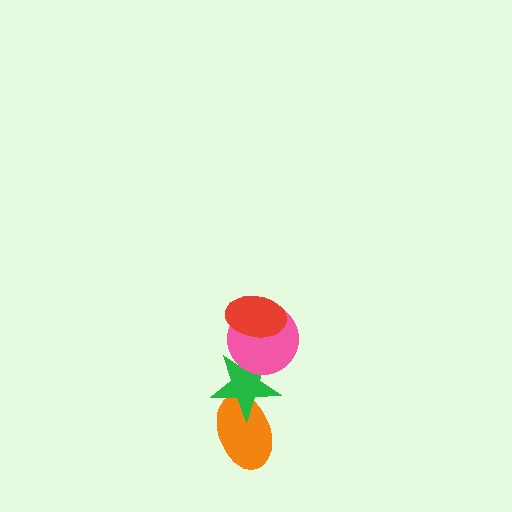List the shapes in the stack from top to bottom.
From top to bottom: the red ellipse, the pink circle, the green star, the orange ellipse.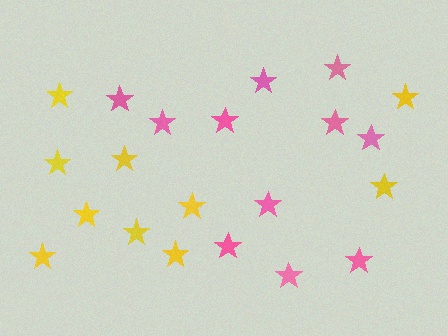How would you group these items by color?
There are 2 groups: one group of pink stars (11) and one group of yellow stars (10).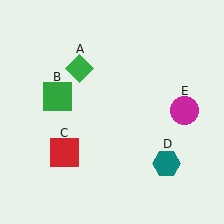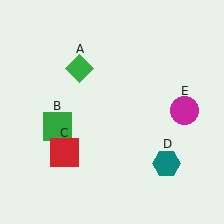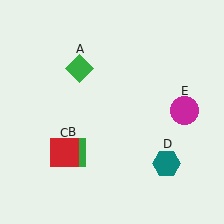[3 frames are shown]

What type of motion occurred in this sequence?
The green square (object B) rotated counterclockwise around the center of the scene.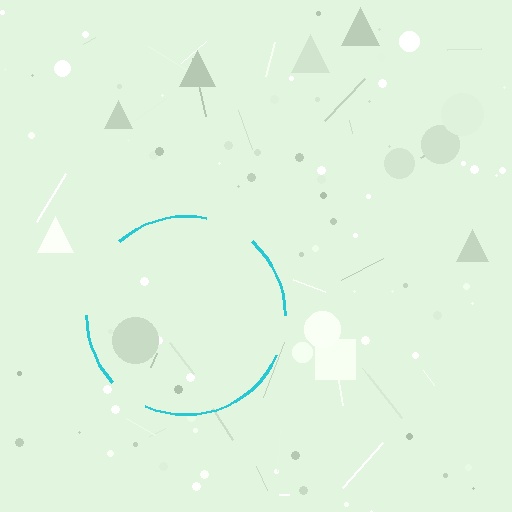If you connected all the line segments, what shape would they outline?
They would outline a circle.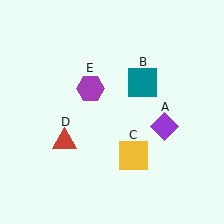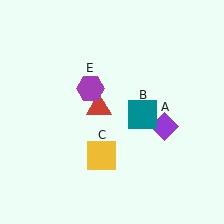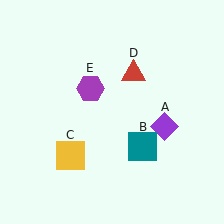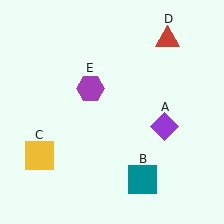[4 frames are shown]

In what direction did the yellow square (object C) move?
The yellow square (object C) moved left.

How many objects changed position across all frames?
3 objects changed position: teal square (object B), yellow square (object C), red triangle (object D).